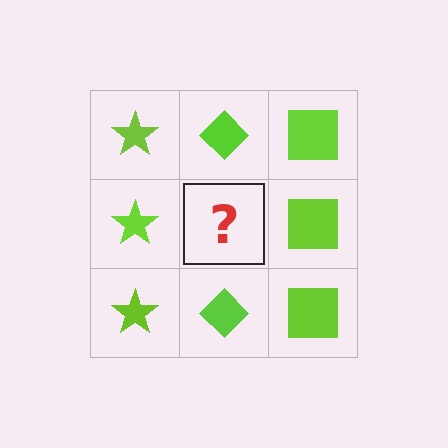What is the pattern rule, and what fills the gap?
The rule is that each column has a consistent shape. The gap should be filled with a lime diamond.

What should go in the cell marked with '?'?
The missing cell should contain a lime diamond.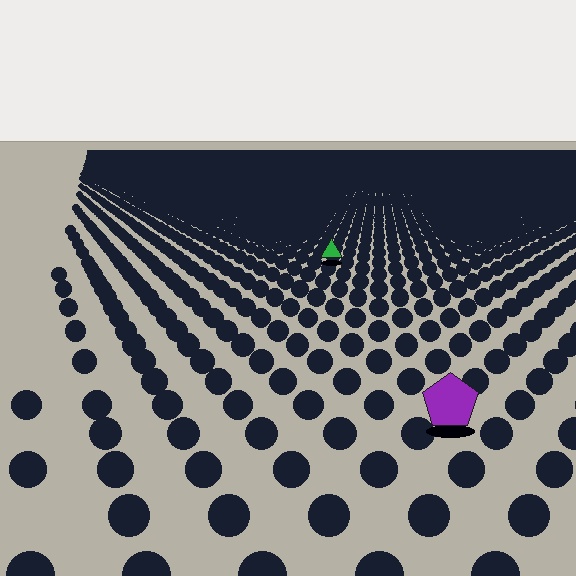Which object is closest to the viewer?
The purple pentagon is closest. The texture marks near it are larger and more spread out.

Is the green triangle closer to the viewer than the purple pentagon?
No. The purple pentagon is closer — you can tell from the texture gradient: the ground texture is coarser near it.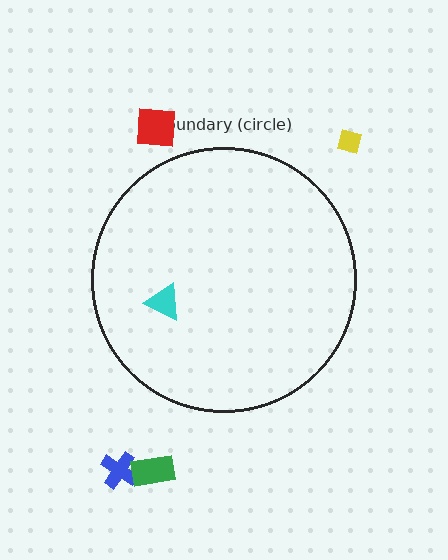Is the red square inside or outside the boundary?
Outside.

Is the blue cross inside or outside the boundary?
Outside.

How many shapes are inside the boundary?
1 inside, 4 outside.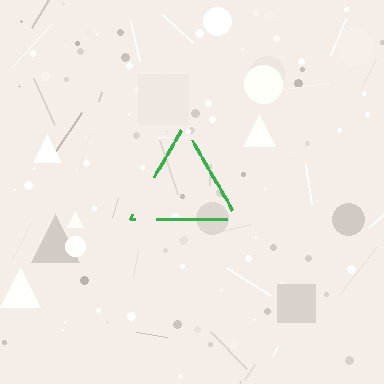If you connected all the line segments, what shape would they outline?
They would outline a triangle.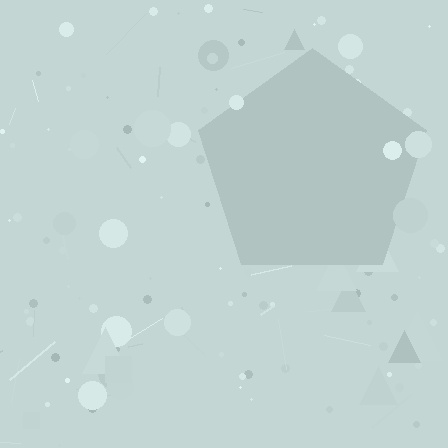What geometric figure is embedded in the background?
A pentagon is embedded in the background.